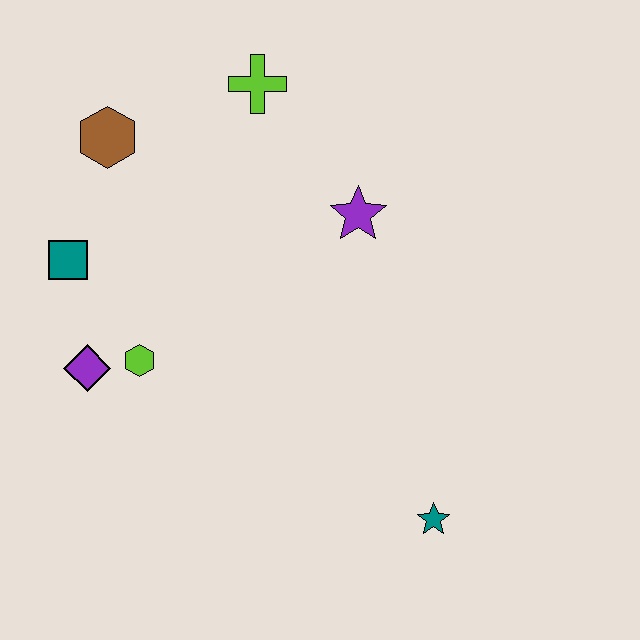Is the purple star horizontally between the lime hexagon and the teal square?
No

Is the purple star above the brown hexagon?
No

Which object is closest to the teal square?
The purple diamond is closest to the teal square.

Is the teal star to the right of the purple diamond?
Yes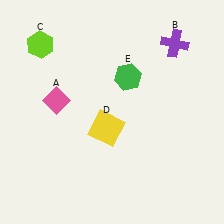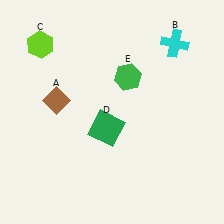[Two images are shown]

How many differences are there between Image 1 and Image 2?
There are 3 differences between the two images.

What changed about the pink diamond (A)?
In Image 1, A is pink. In Image 2, it changed to brown.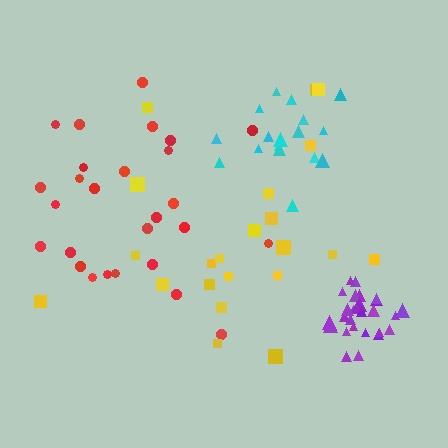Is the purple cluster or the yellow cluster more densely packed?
Purple.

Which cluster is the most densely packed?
Purple.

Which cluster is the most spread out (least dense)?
Yellow.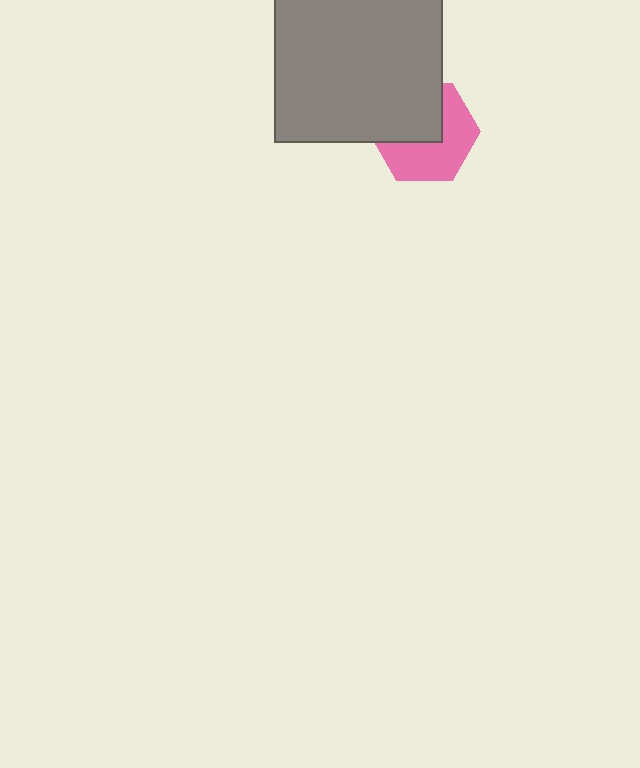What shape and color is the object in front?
The object in front is a gray square.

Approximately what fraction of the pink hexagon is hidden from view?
Roughly 46% of the pink hexagon is hidden behind the gray square.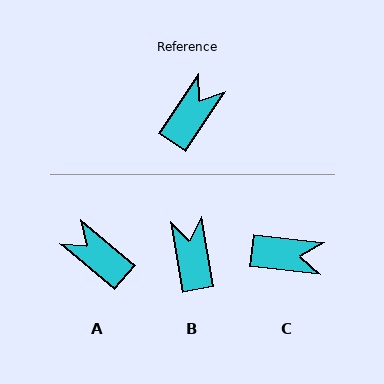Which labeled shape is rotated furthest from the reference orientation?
A, about 83 degrees away.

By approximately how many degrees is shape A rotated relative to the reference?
Approximately 83 degrees counter-clockwise.